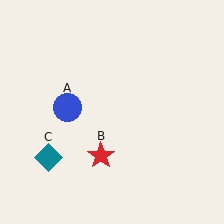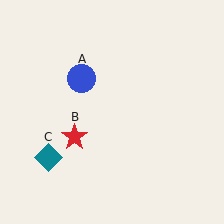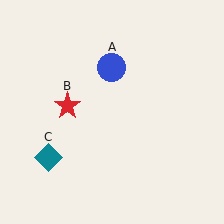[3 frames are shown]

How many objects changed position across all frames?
2 objects changed position: blue circle (object A), red star (object B).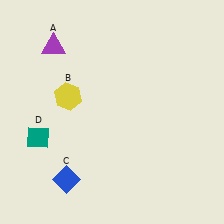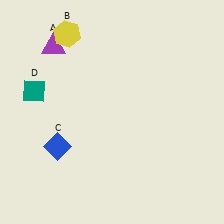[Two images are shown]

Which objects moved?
The objects that moved are: the yellow hexagon (B), the blue diamond (C), the teal diamond (D).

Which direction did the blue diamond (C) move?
The blue diamond (C) moved up.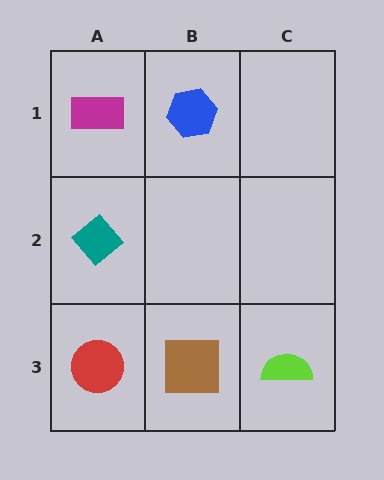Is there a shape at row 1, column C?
No, that cell is empty.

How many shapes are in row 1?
2 shapes.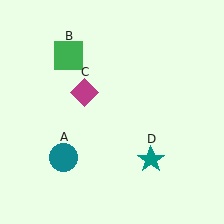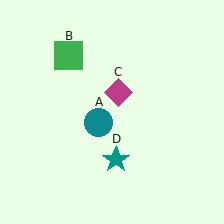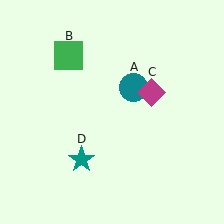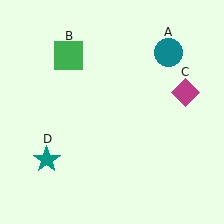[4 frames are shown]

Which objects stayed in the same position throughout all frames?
Green square (object B) remained stationary.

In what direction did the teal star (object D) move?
The teal star (object D) moved left.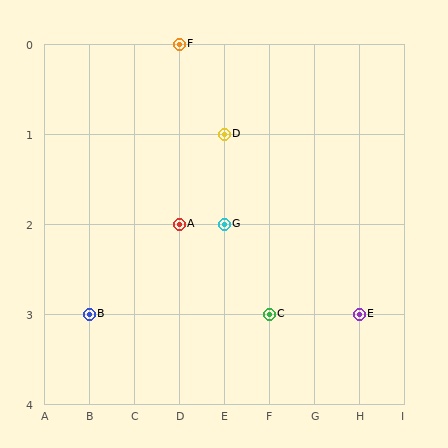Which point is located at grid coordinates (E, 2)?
Point G is at (E, 2).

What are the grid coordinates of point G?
Point G is at grid coordinates (E, 2).